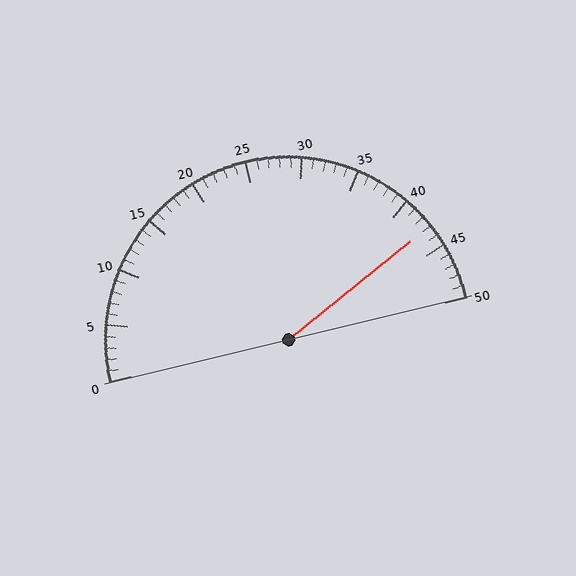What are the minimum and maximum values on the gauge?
The gauge ranges from 0 to 50.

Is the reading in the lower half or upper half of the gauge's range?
The reading is in the upper half of the range (0 to 50).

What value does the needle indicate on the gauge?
The needle indicates approximately 43.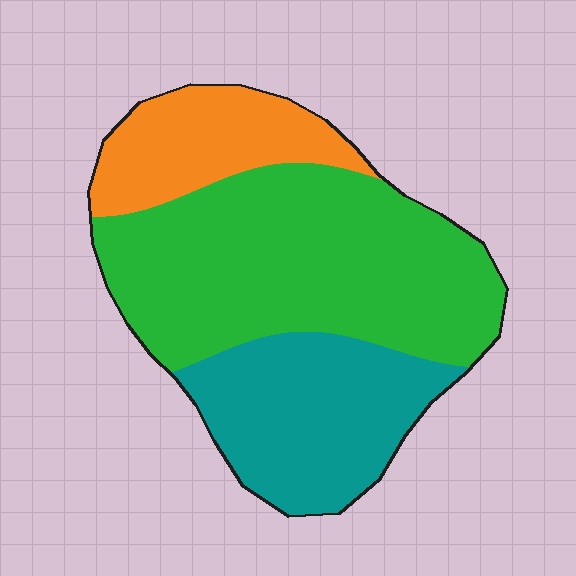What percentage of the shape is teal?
Teal covers around 30% of the shape.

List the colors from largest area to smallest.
From largest to smallest: green, teal, orange.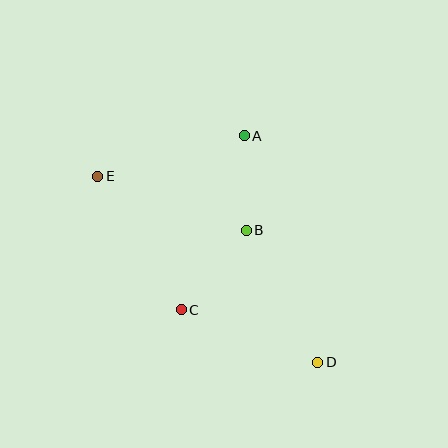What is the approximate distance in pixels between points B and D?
The distance between B and D is approximately 150 pixels.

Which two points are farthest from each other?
Points D and E are farthest from each other.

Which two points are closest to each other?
Points A and B are closest to each other.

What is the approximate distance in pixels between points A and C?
The distance between A and C is approximately 185 pixels.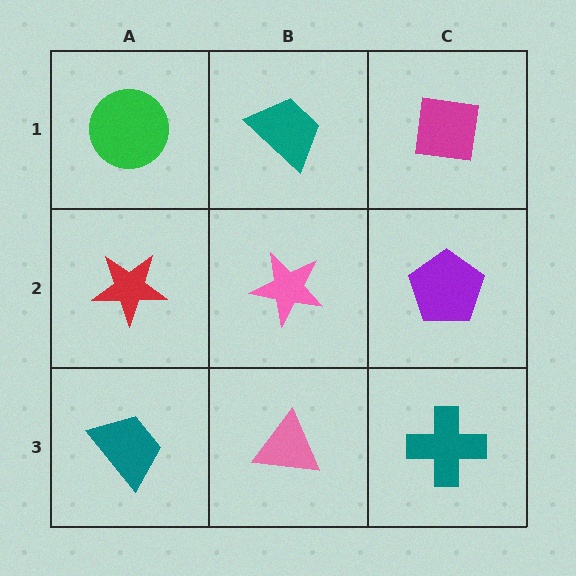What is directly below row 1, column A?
A red star.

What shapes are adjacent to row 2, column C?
A magenta square (row 1, column C), a teal cross (row 3, column C), a pink star (row 2, column B).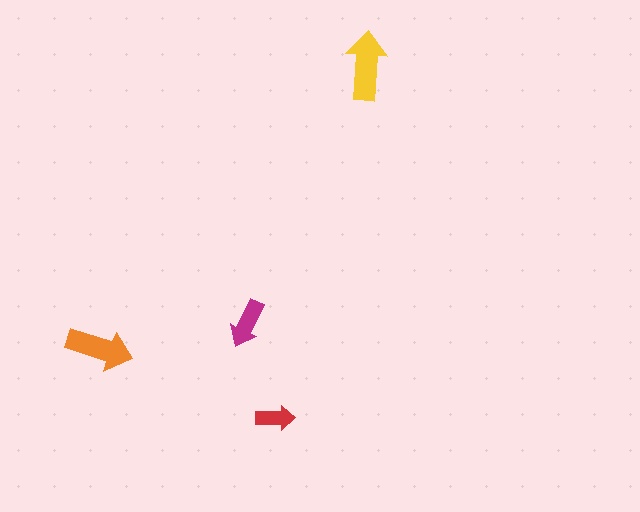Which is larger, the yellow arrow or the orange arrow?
The yellow one.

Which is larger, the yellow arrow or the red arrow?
The yellow one.